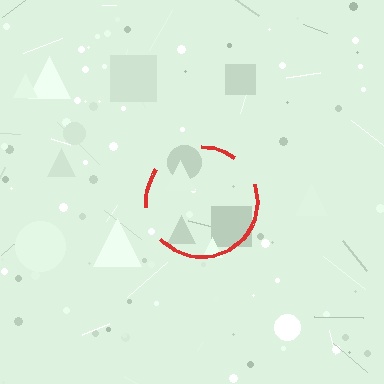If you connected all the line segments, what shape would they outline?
They would outline a circle.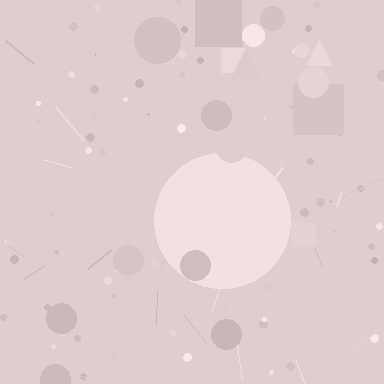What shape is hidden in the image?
A circle is hidden in the image.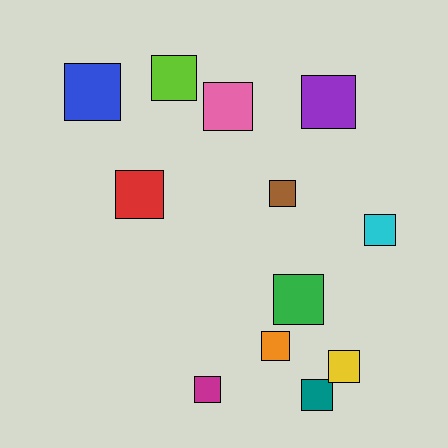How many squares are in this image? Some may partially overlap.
There are 12 squares.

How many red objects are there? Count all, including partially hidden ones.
There is 1 red object.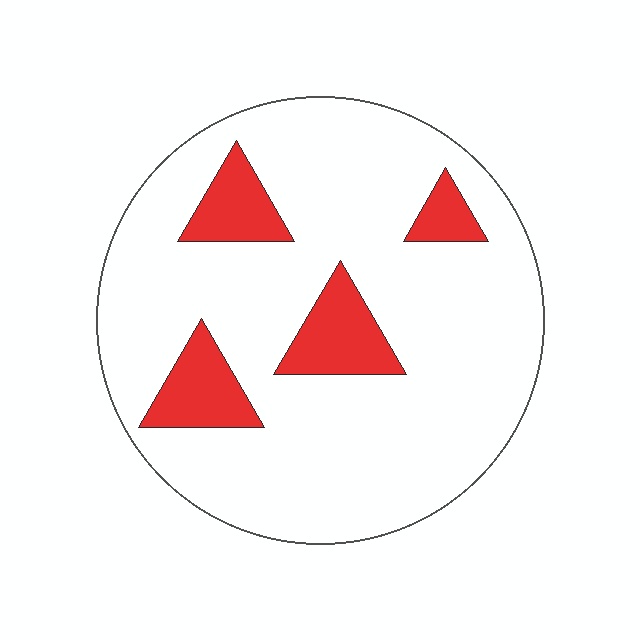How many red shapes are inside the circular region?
4.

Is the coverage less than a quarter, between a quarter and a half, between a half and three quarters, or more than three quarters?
Less than a quarter.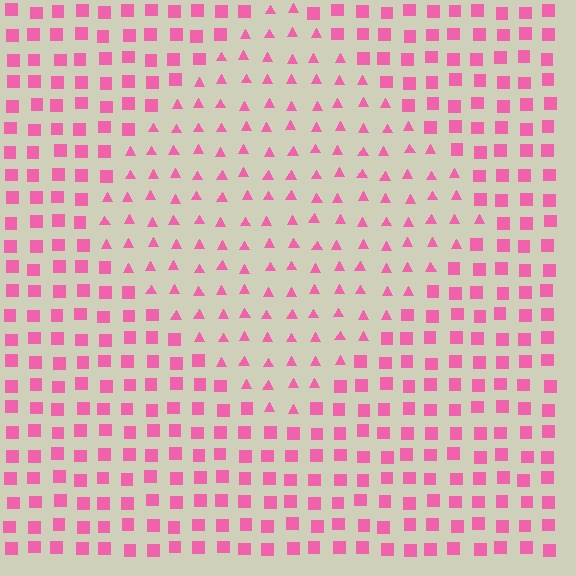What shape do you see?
I see a diamond.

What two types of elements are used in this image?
The image uses triangles inside the diamond region and squares outside it.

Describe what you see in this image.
The image is filled with small pink elements arranged in a uniform grid. A diamond-shaped region contains triangles, while the surrounding area contains squares. The boundary is defined purely by the change in element shape.